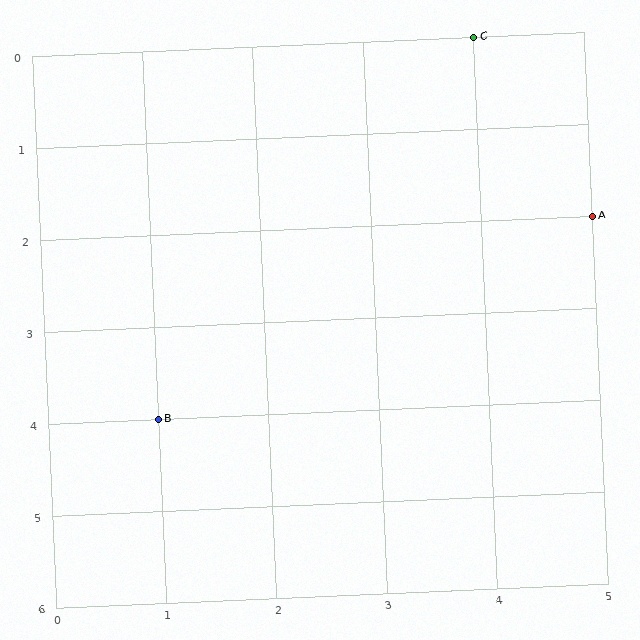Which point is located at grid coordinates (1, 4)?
Point B is at (1, 4).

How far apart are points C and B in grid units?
Points C and B are 3 columns and 4 rows apart (about 5.0 grid units diagonally).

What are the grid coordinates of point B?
Point B is at grid coordinates (1, 4).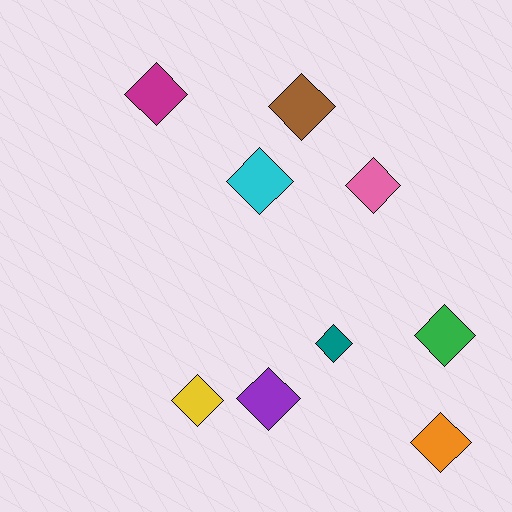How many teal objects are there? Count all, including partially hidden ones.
There is 1 teal object.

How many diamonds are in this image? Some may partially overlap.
There are 9 diamonds.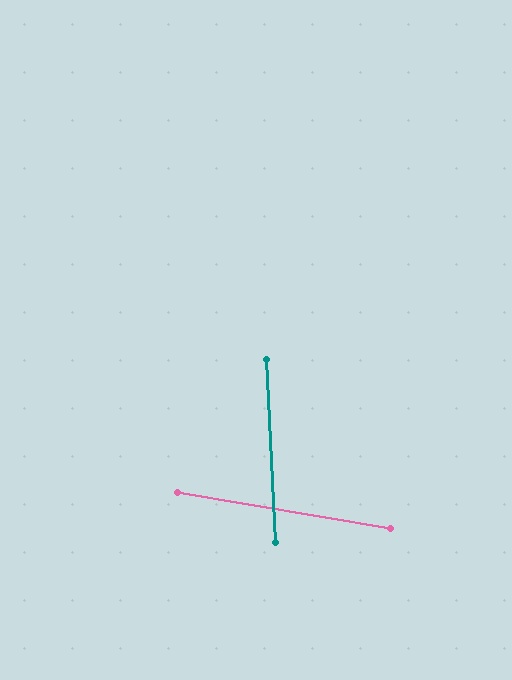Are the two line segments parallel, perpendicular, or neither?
Neither parallel nor perpendicular — they differ by about 78°.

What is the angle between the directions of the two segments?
Approximately 78 degrees.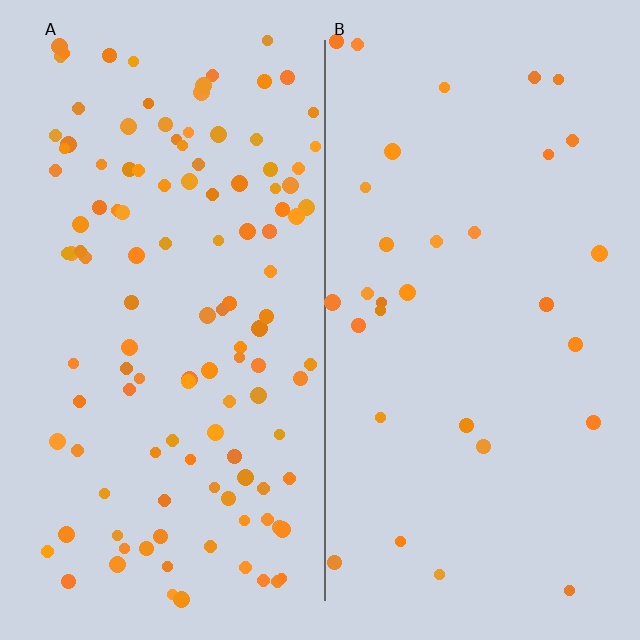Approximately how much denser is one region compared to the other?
Approximately 3.7× — region A over region B.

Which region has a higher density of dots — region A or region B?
A (the left).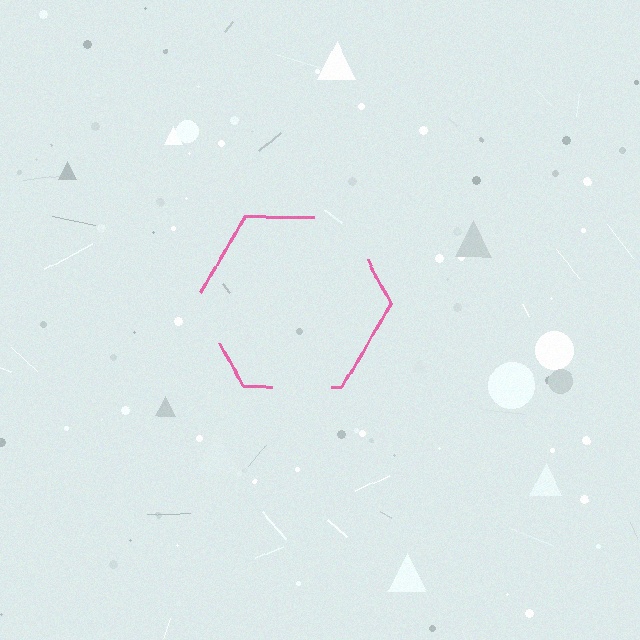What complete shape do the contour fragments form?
The contour fragments form a hexagon.